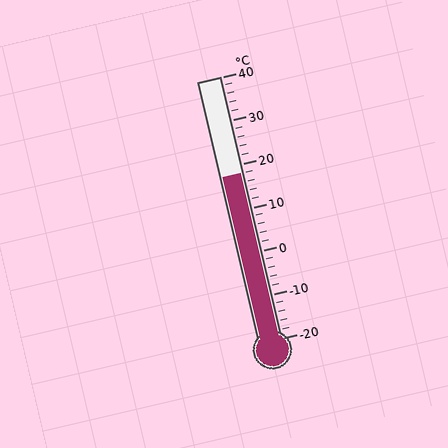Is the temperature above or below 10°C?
The temperature is above 10°C.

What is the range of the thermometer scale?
The thermometer scale ranges from -20°C to 40°C.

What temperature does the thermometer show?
The thermometer shows approximately 18°C.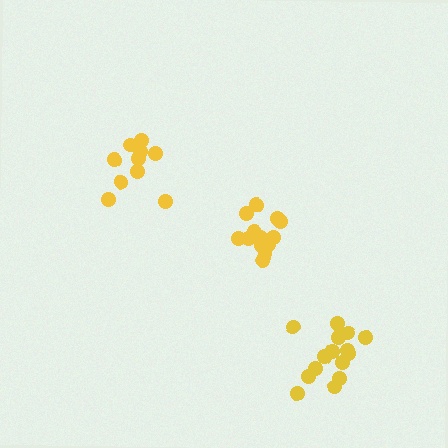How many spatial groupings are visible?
There are 3 spatial groupings.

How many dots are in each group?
Group 1: 10 dots, Group 2: 14 dots, Group 3: 15 dots (39 total).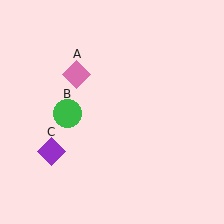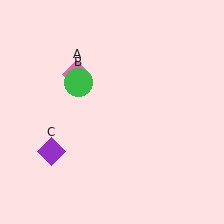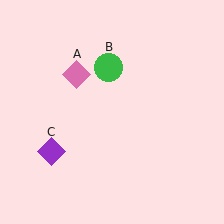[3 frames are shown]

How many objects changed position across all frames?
1 object changed position: green circle (object B).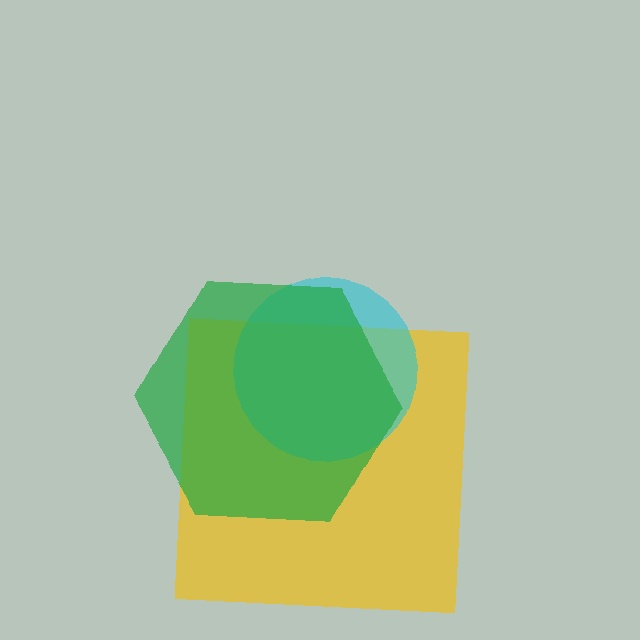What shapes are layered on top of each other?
The layered shapes are: a yellow square, a cyan circle, a green hexagon.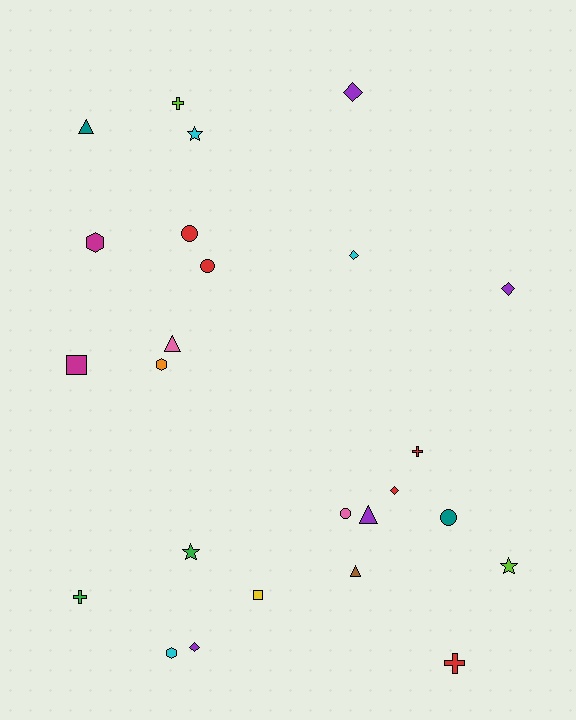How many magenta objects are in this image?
There are 2 magenta objects.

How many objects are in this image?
There are 25 objects.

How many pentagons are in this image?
There are no pentagons.